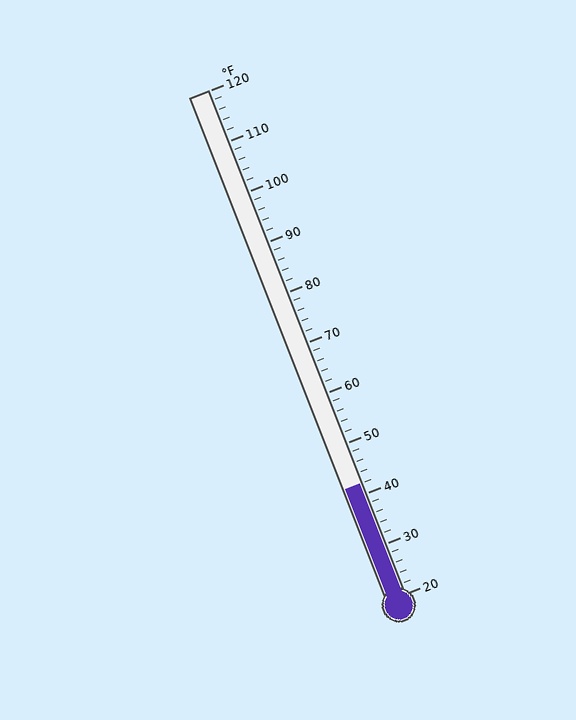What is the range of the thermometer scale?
The thermometer scale ranges from 20°F to 120°F.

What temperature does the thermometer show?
The thermometer shows approximately 42°F.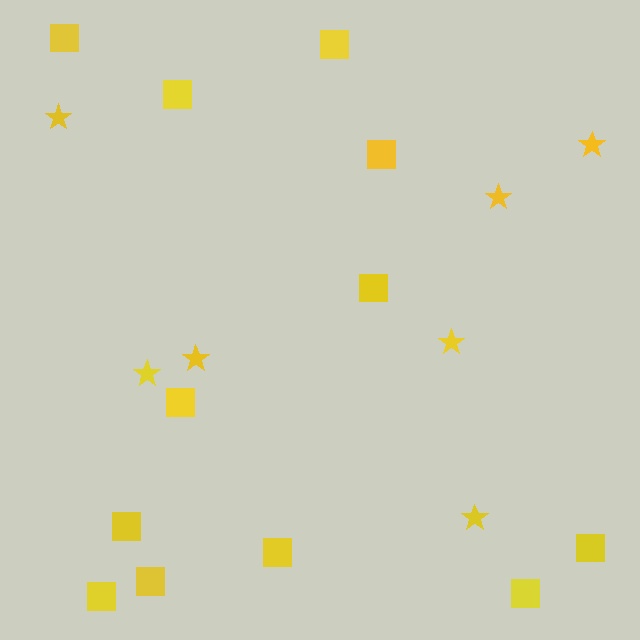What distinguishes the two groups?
There are 2 groups: one group of squares (12) and one group of stars (7).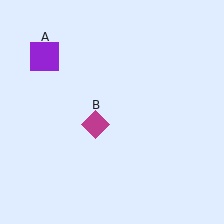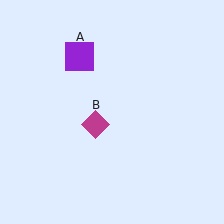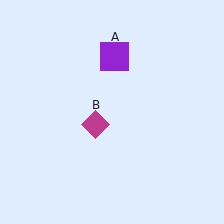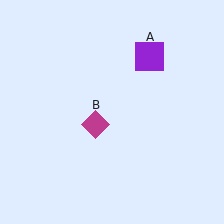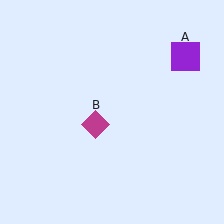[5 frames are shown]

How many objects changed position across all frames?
1 object changed position: purple square (object A).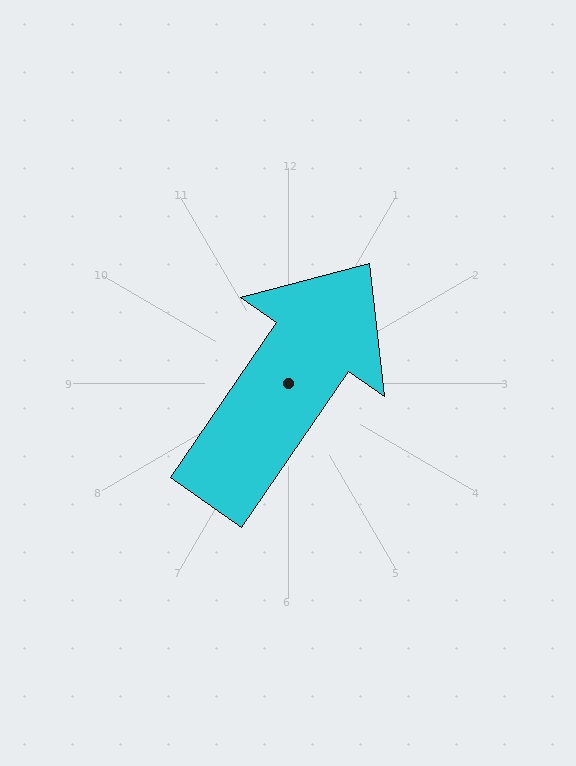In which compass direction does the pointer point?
Northeast.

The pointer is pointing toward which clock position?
Roughly 1 o'clock.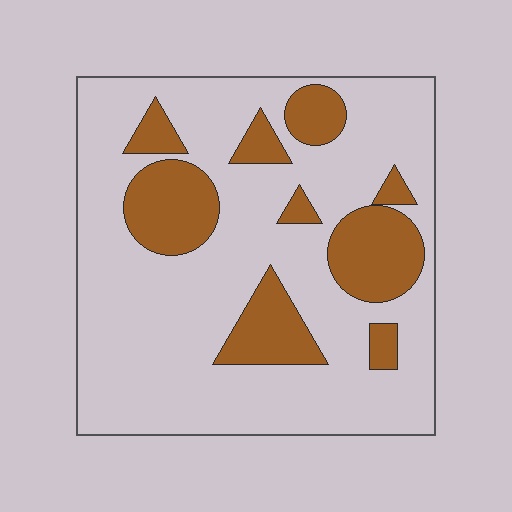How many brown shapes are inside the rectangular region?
9.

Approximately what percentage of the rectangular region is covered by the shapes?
Approximately 25%.